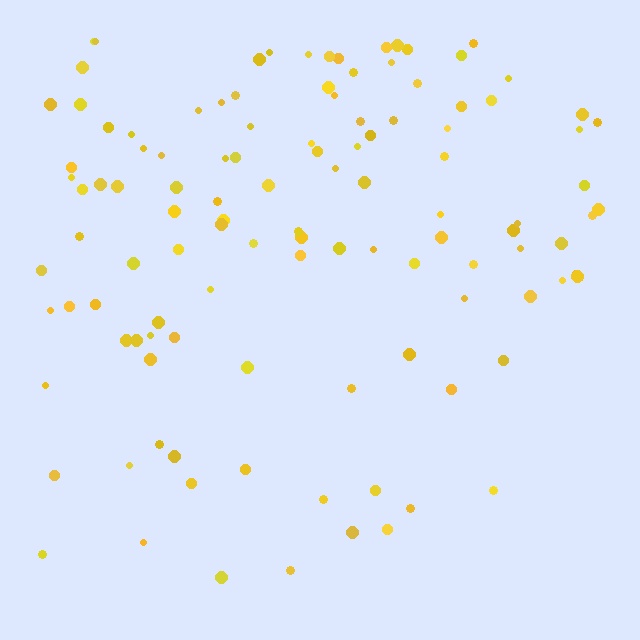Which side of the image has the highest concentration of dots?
The top.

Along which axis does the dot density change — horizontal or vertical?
Vertical.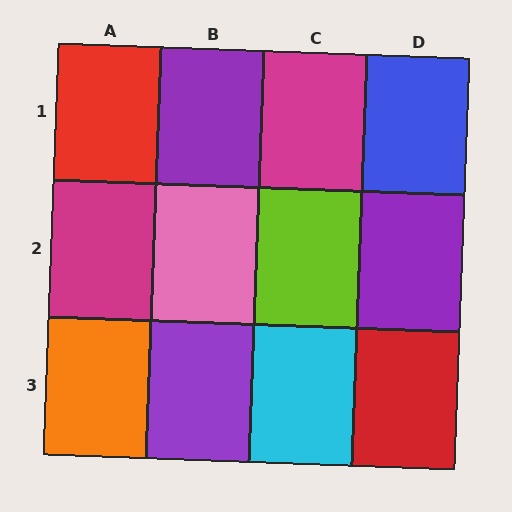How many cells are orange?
1 cell is orange.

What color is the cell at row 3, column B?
Purple.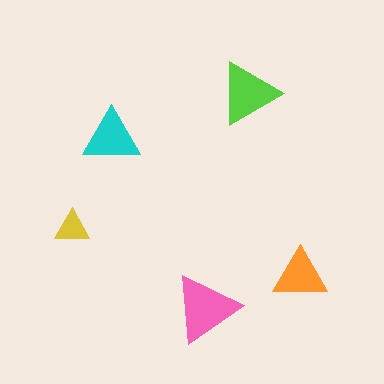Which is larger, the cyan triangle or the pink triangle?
The pink one.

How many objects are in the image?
There are 5 objects in the image.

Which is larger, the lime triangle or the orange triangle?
The lime one.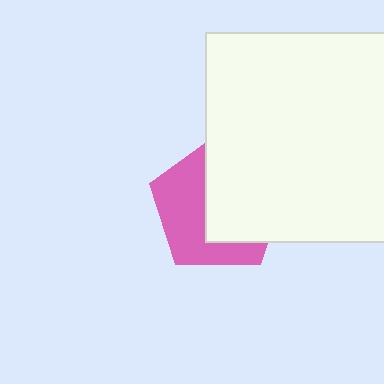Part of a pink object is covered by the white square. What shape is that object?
It is a pentagon.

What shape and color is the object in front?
The object in front is a white square.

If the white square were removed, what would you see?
You would see the complete pink pentagon.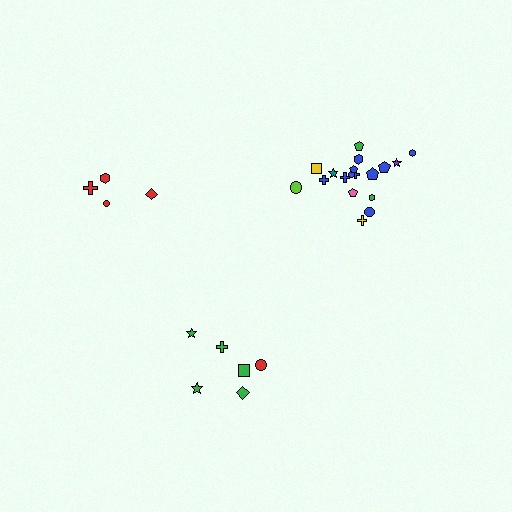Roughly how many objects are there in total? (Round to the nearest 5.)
Roughly 30 objects in total.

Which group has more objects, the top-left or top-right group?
The top-right group.